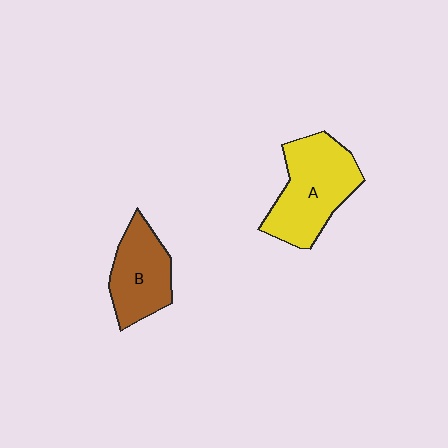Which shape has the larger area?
Shape A (yellow).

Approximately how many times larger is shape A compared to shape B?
Approximately 1.4 times.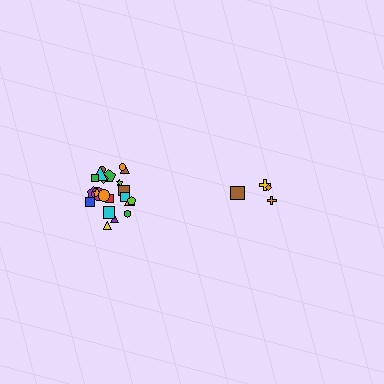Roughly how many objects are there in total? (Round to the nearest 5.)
Roughly 25 objects in total.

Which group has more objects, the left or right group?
The left group.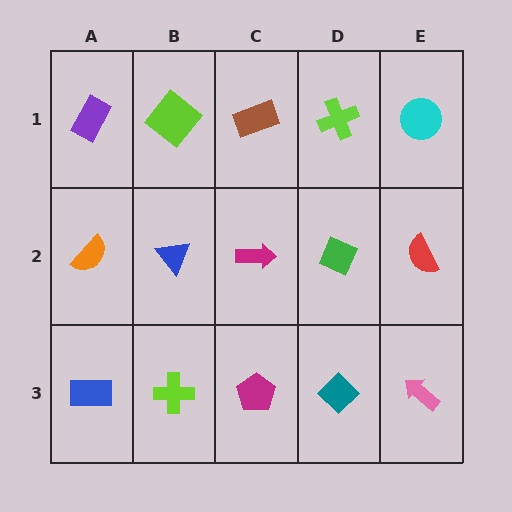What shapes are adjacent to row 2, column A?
A purple rectangle (row 1, column A), a blue rectangle (row 3, column A), a blue triangle (row 2, column B).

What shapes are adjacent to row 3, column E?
A red semicircle (row 2, column E), a teal diamond (row 3, column D).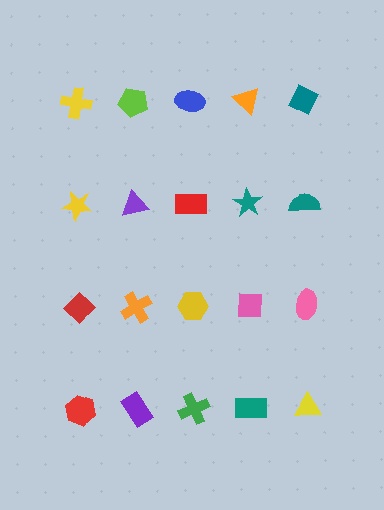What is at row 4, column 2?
A purple rectangle.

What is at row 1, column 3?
A blue ellipse.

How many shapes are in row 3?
5 shapes.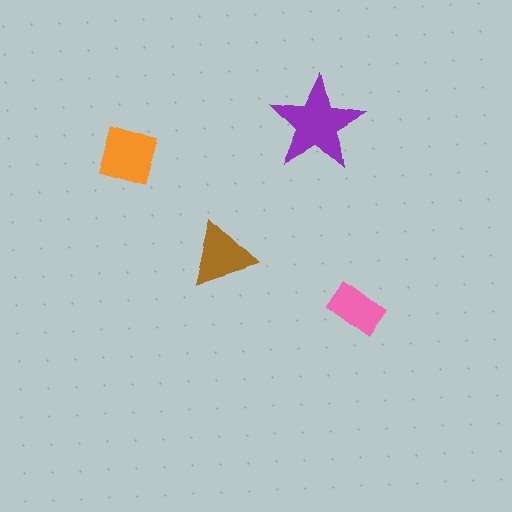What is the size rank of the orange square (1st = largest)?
2nd.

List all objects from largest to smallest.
The purple star, the orange square, the brown triangle, the pink rectangle.